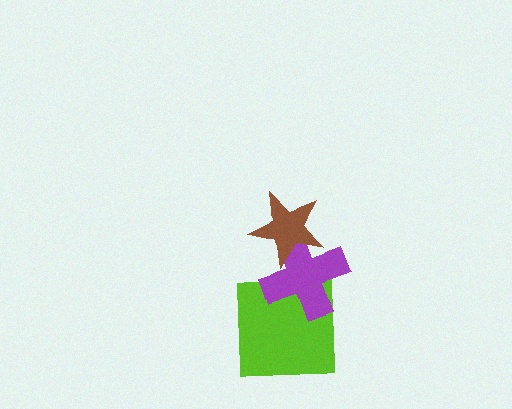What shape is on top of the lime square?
The purple cross is on top of the lime square.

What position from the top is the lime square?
The lime square is 3rd from the top.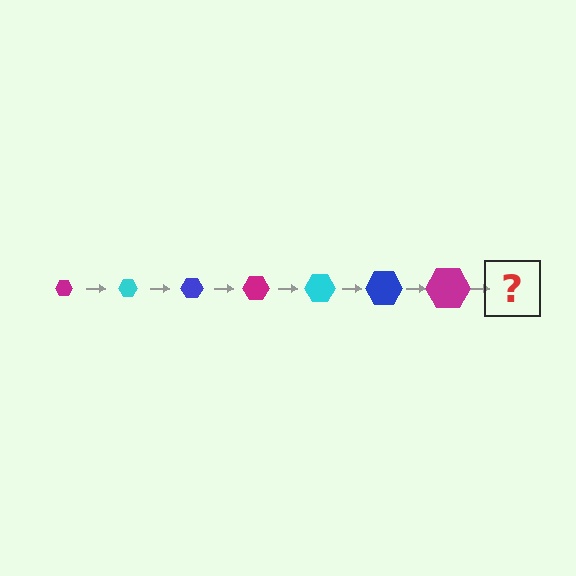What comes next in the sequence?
The next element should be a cyan hexagon, larger than the previous one.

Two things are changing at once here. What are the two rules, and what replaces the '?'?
The two rules are that the hexagon grows larger each step and the color cycles through magenta, cyan, and blue. The '?' should be a cyan hexagon, larger than the previous one.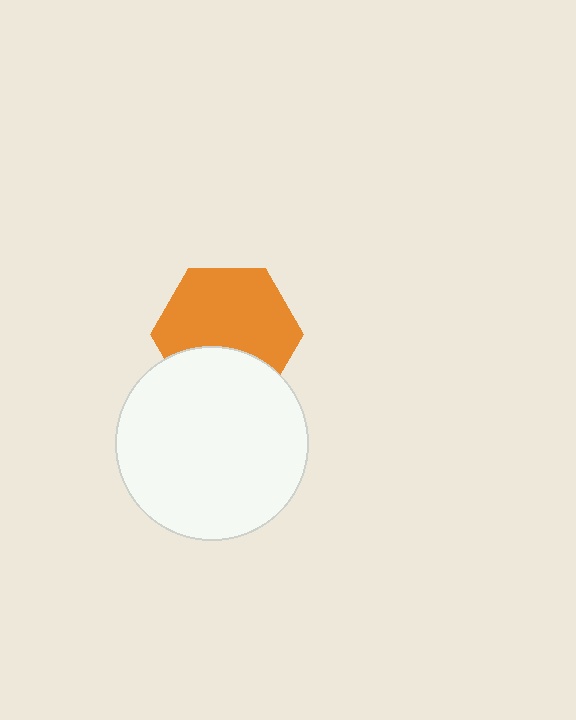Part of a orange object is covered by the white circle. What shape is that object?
It is a hexagon.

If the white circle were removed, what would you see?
You would see the complete orange hexagon.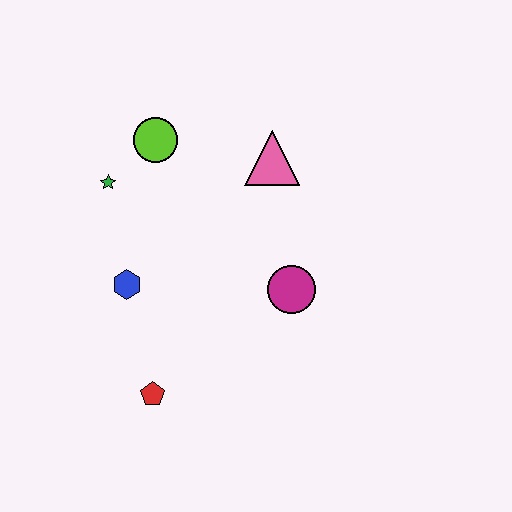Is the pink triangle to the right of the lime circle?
Yes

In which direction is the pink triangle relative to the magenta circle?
The pink triangle is above the magenta circle.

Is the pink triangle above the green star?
Yes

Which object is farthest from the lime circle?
The red pentagon is farthest from the lime circle.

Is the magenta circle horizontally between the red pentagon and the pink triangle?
No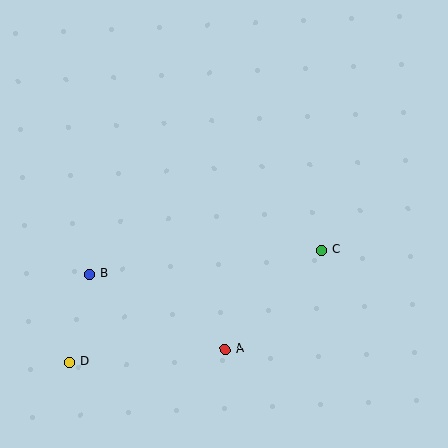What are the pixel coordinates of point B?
Point B is at (90, 274).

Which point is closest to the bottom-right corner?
Point C is closest to the bottom-right corner.